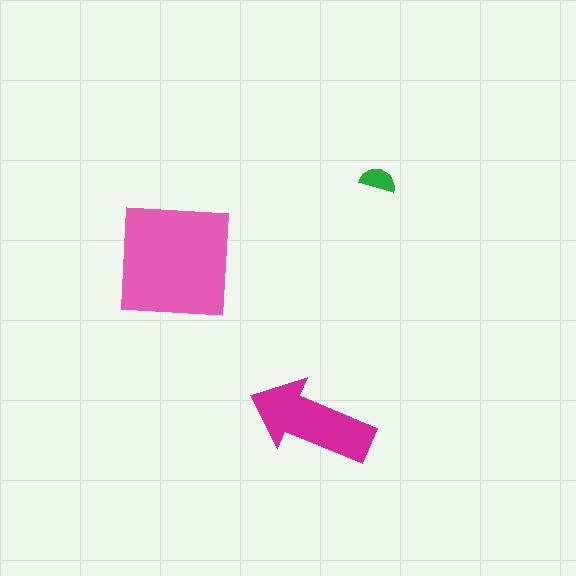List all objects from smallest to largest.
The green semicircle, the magenta arrow, the pink square.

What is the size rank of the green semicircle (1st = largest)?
3rd.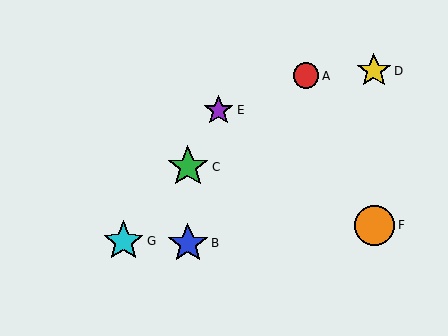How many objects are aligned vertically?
2 objects (B, C) are aligned vertically.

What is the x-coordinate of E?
Object E is at x≈219.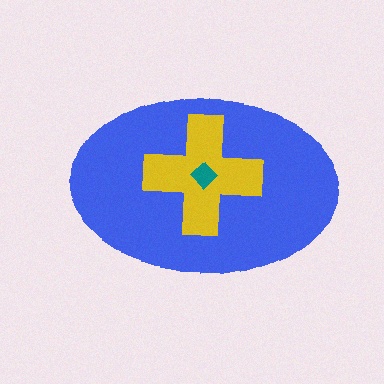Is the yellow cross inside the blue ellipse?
Yes.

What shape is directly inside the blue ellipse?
The yellow cross.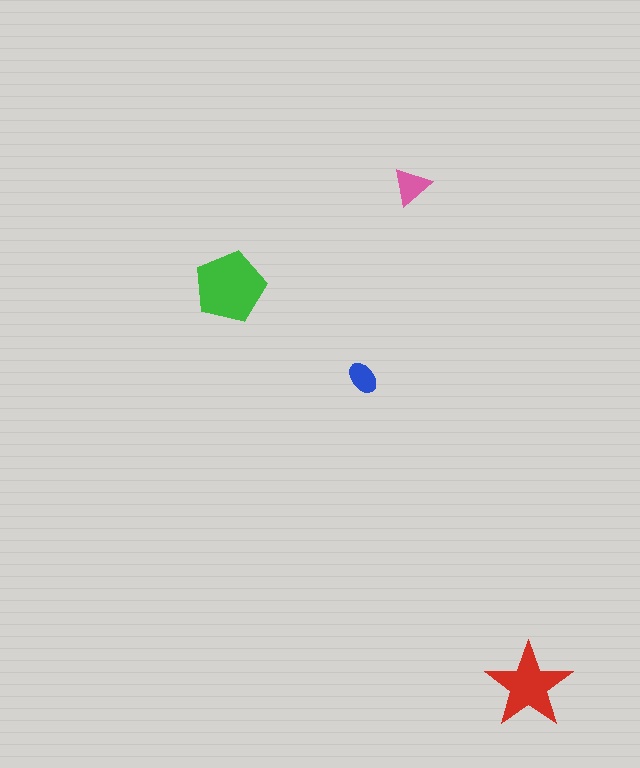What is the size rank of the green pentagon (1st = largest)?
1st.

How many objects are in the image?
There are 4 objects in the image.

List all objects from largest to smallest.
The green pentagon, the red star, the pink triangle, the blue ellipse.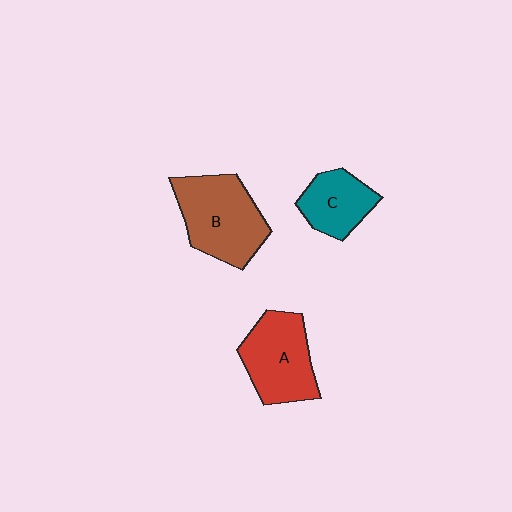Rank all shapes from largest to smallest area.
From largest to smallest: B (brown), A (red), C (teal).